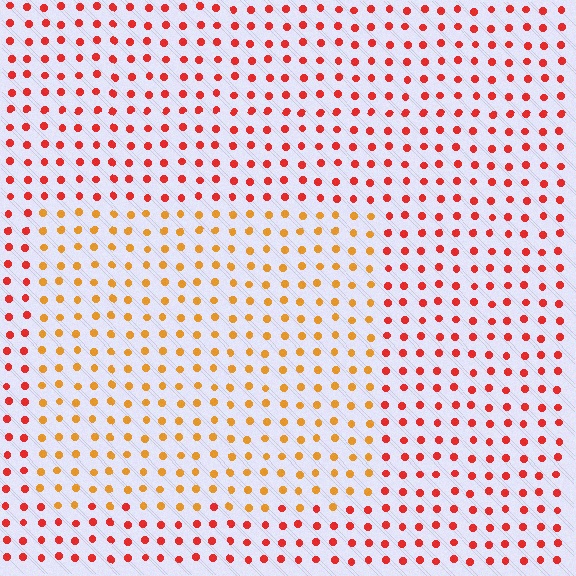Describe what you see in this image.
The image is filled with small red elements in a uniform arrangement. A rectangle-shaped region is visible where the elements are tinted to a slightly different hue, forming a subtle color boundary.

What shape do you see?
I see a rectangle.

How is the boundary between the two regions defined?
The boundary is defined purely by a slight shift in hue (about 35 degrees). Spacing, size, and orientation are identical on both sides.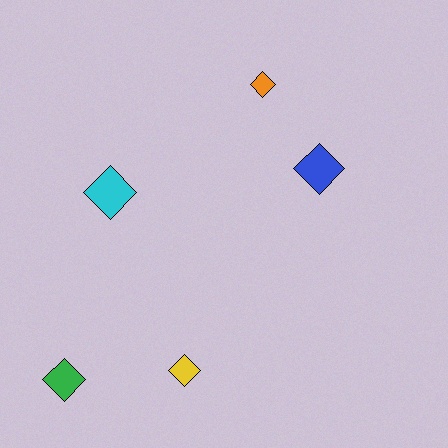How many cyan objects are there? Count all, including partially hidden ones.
There is 1 cyan object.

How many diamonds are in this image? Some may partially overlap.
There are 5 diamonds.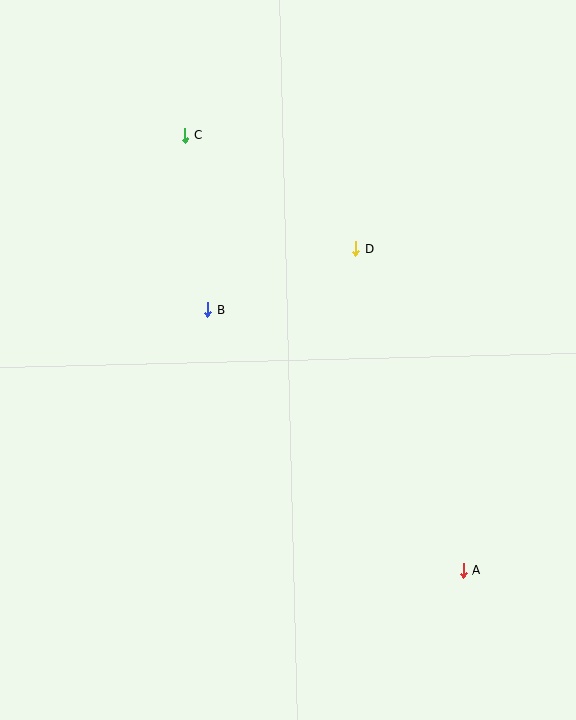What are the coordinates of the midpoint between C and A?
The midpoint between C and A is at (324, 353).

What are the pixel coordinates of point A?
Point A is at (464, 571).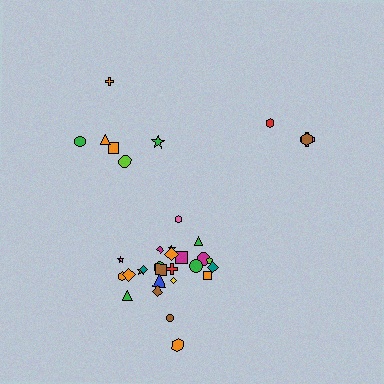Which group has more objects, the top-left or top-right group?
The top-left group.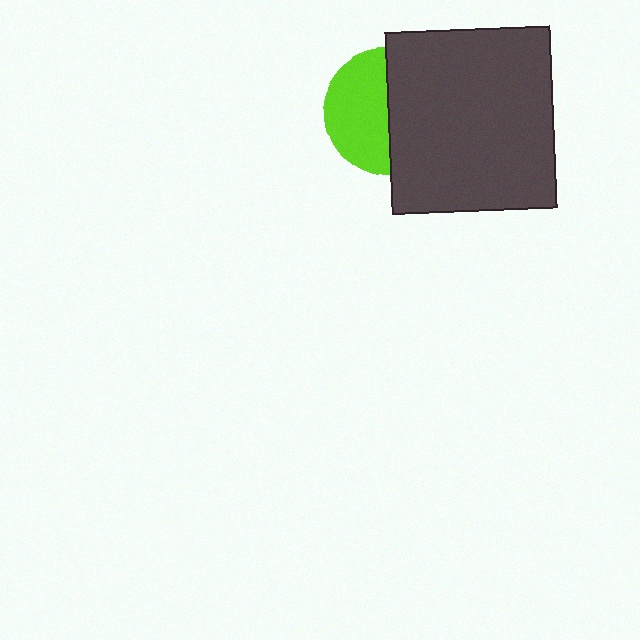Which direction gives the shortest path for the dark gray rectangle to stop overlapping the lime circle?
Moving right gives the shortest separation.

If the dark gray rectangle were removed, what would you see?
You would see the complete lime circle.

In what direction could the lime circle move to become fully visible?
The lime circle could move left. That would shift it out from behind the dark gray rectangle entirely.